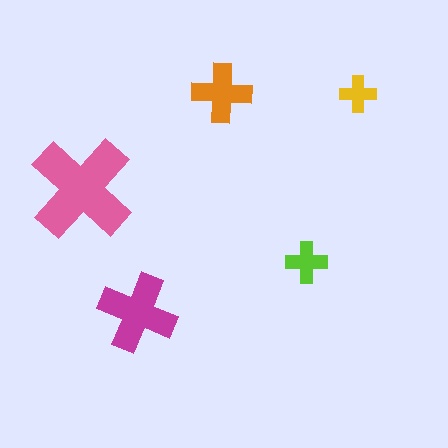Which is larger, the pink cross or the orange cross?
The pink one.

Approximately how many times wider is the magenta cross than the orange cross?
About 1.5 times wider.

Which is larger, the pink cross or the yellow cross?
The pink one.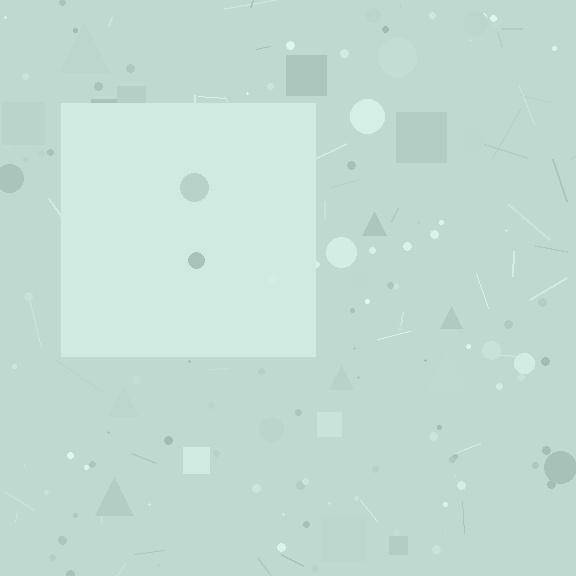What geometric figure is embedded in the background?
A square is embedded in the background.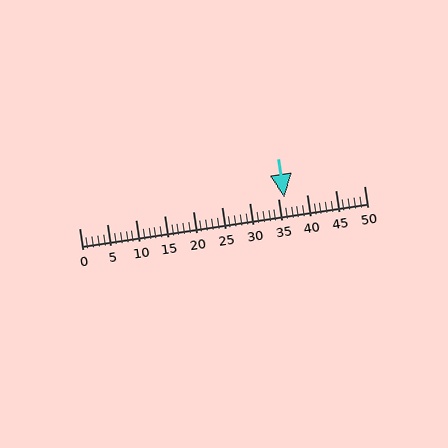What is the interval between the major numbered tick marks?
The major tick marks are spaced 5 units apart.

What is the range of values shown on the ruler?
The ruler shows values from 0 to 50.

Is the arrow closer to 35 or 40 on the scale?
The arrow is closer to 35.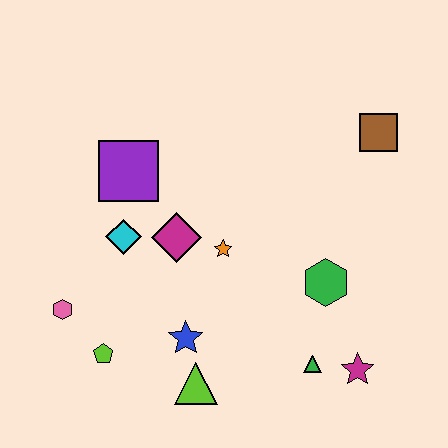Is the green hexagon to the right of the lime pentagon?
Yes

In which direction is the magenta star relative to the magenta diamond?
The magenta star is to the right of the magenta diamond.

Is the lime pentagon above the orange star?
No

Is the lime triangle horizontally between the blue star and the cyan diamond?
No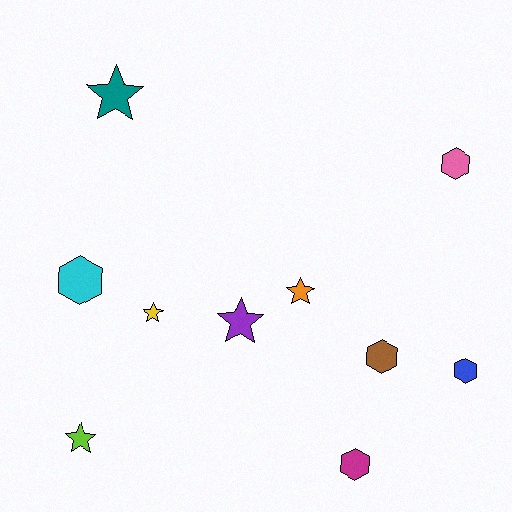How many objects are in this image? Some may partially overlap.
There are 10 objects.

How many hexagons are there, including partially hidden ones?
There are 5 hexagons.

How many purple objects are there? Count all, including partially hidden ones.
There is 1 purple object.